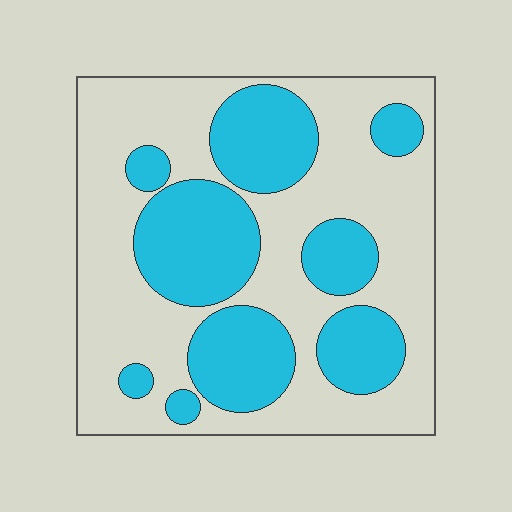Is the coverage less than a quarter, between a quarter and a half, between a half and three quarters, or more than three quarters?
Between a quarter and a half.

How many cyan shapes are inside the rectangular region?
9.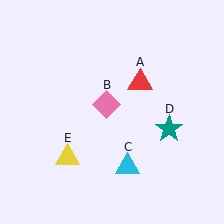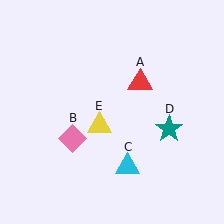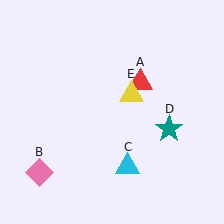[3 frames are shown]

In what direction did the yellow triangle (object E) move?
The yellow triangle (object E) moved up and to the right.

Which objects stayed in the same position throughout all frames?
Red triangle (object A) and cyan triangle (object C) and teal star (object D) remained stationary.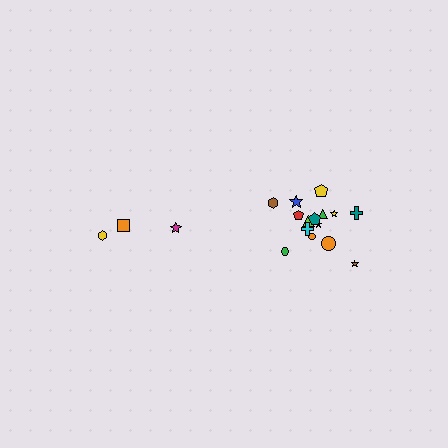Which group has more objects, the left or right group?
The right group.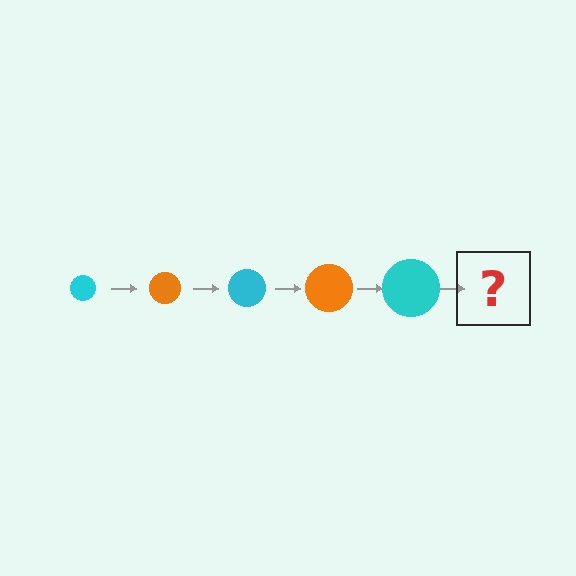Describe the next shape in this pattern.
It should be an orange circle, larger than the previous one.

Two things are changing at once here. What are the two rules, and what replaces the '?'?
The two rules are that the circle grows larger each step and the color cycles through cyan and orange. The '?' should be an orange circle, larger than the previous one.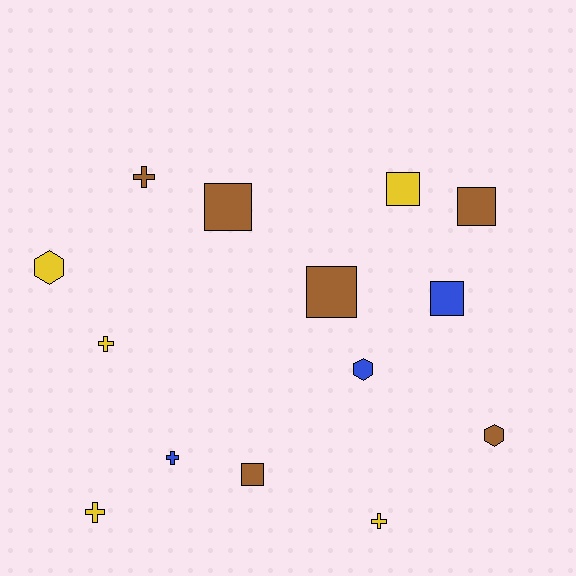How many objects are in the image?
There are 14 objects.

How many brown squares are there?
There are 4 brown squares.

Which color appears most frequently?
Brown, with 6 objects.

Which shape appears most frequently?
Square, with 6 objects.